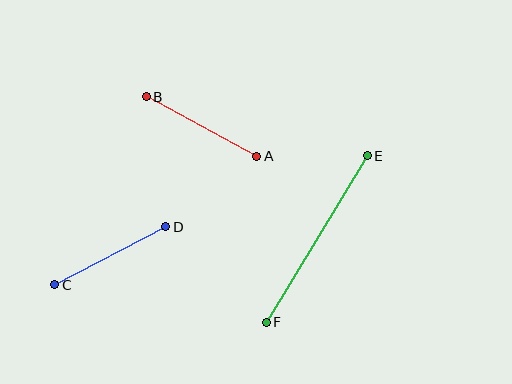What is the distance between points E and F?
The distance is approximately 195 pixels.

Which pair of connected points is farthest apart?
Points E and F are farthest apart.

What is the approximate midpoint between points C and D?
The midpoint is at approximately (110, 256) pixels.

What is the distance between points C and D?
The distance is approximately 125 pixels.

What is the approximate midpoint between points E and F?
The midpoint is at approximately (317, 239) pixels.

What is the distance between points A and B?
The distance is approximately 126 pixels.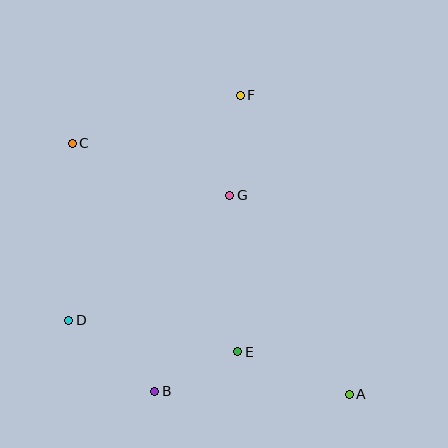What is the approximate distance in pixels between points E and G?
The distance between E and G is approximately 157 pixels.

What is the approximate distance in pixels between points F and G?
The distance between F and G is approximately 101 pixels.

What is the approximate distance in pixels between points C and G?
The distance between C and G is approximately 166 pixels.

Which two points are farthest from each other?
Points A and C are farthest from each other.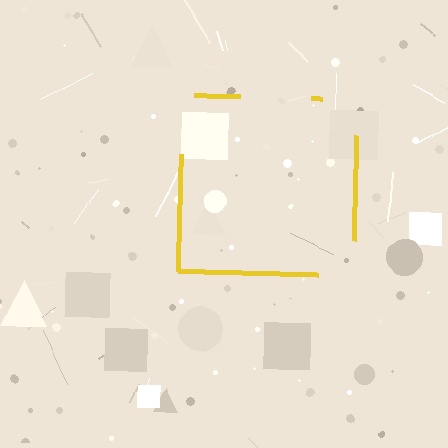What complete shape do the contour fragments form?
The contour fragments form a square.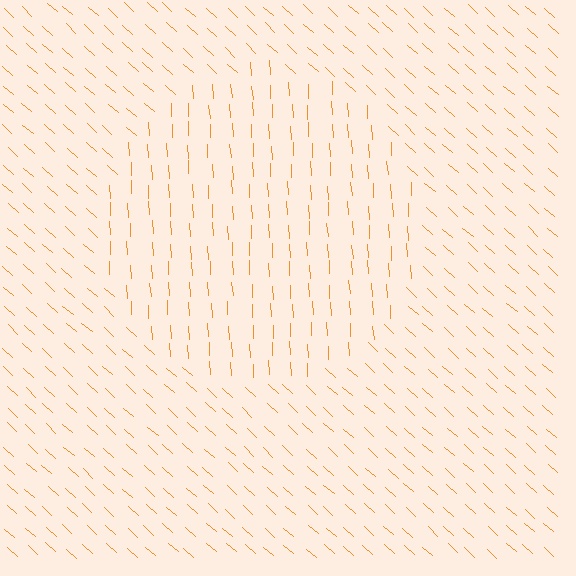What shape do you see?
I see a circle.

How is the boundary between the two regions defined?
The boundary is defined purely by a change in line orientation (approximately 45 degrees difference). All lines are the same color and thickness.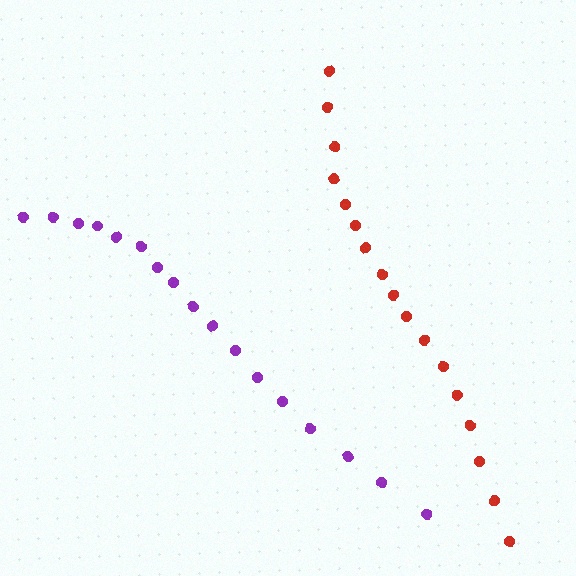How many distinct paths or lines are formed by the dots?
There are 2 distinct paths.